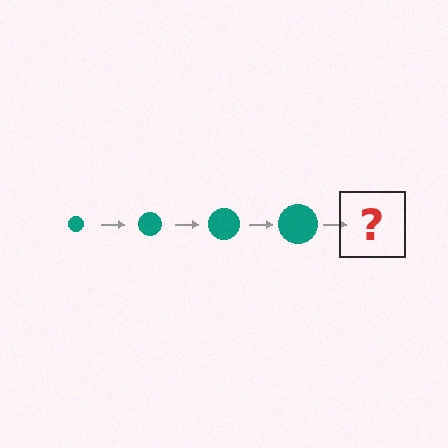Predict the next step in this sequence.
The next step is a teal circle, larger than the previous one.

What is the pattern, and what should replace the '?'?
The pattern is that the circle gets progressively larger each step. The '?' should be a teal circle, larger than the previous one.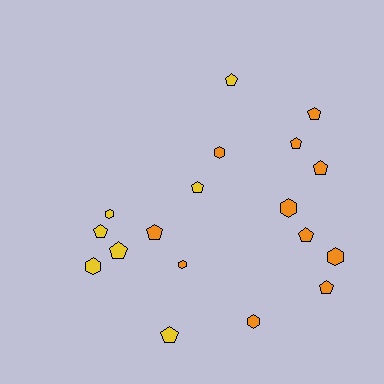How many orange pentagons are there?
There are 6 orange pentagons.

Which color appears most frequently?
Orange, with 11 objects.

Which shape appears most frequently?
Pentagon, with 11 objects.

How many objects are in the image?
There are 18 objects.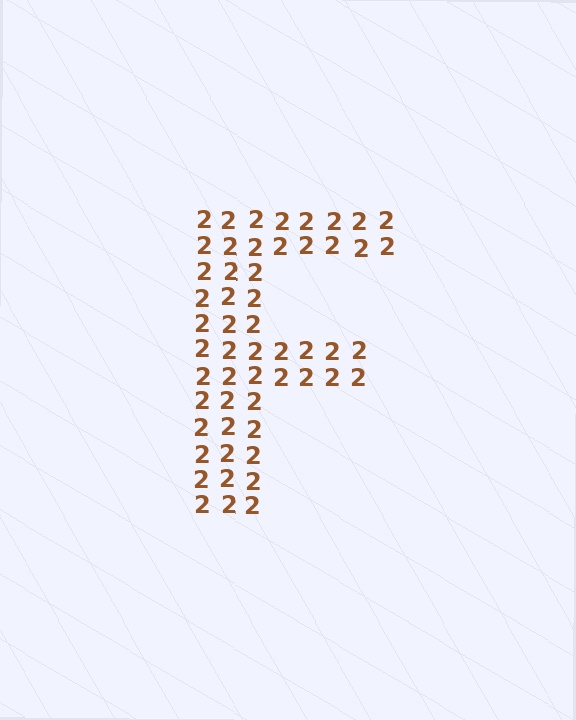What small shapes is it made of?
It is made of small digit 2's.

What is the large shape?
The large shape is the letter F.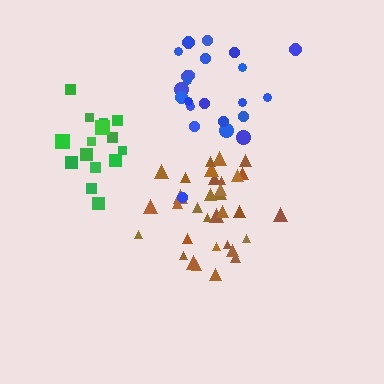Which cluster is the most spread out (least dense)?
Green.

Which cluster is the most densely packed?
Brown.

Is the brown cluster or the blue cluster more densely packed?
Brown.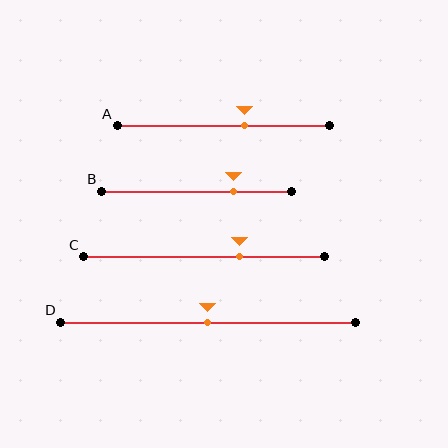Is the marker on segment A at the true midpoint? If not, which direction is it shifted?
No, the marker on segment A is shifted to the right by about 10% of the segment length.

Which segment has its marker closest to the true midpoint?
Segment D has its marker closest to the true midpoint.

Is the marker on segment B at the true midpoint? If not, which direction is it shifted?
No, the marker on segment B is shifted to the right by about 20% of the segment length.